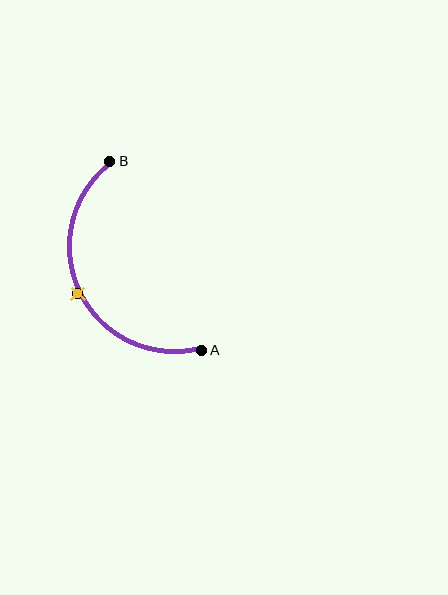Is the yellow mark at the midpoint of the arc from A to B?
Yes. The yellow mark lies on the arc at equal arc-length from both A and B — it is the arc midpoint.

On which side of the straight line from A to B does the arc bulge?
The arc bulges to the left of the straight line connecting A and B.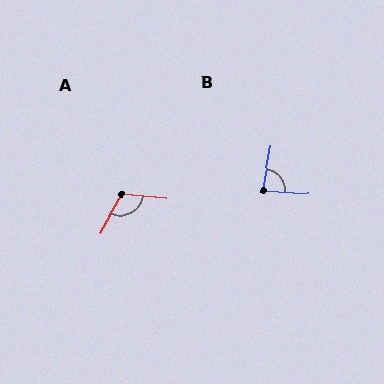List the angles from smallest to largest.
B (84°), A (114°).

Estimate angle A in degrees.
Approximately 114 degrees.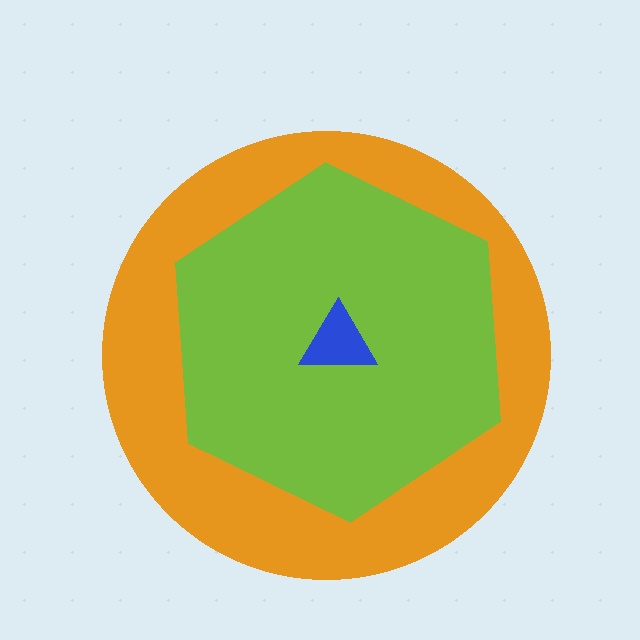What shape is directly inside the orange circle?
The lime hexagon.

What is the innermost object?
The blue triangle.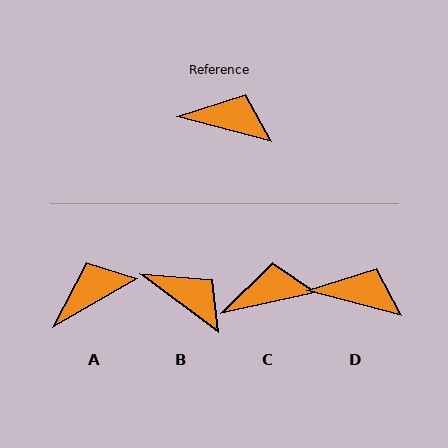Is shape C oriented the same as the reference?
No, it is off by about 27 degrees.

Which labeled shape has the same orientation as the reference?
D.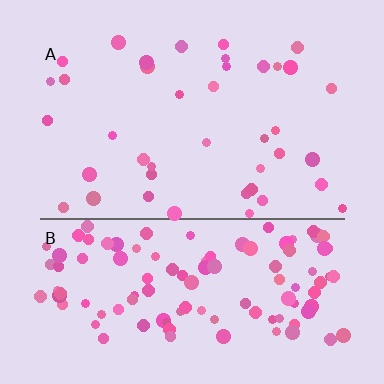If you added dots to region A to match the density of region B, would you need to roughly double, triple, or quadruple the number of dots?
Approximately triple.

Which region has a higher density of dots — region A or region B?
B (the bottom).